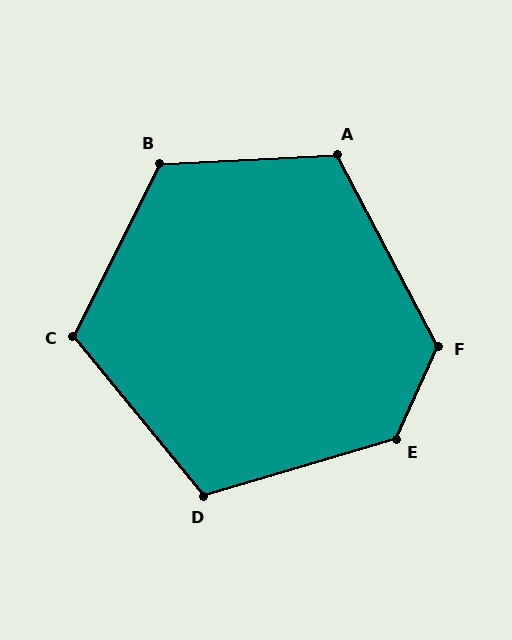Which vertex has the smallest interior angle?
D, at approximately 113 degrees.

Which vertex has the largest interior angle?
E, at approximately 131 degrees.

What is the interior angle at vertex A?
Approximately 115 degrees (obtuse).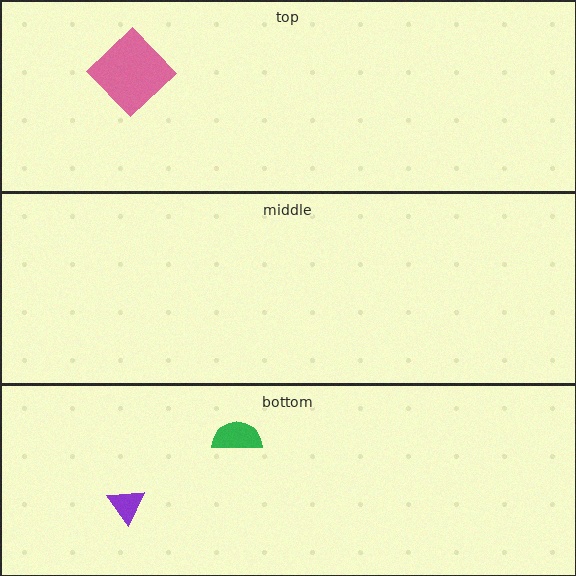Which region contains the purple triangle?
The bottom region.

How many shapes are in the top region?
1.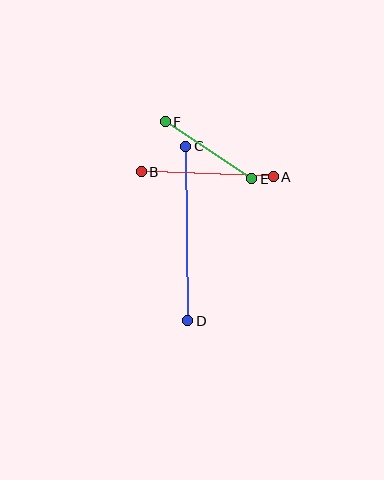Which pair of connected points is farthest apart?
Points C and D are farthest apart.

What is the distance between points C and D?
The distance is approximately 174 pixels.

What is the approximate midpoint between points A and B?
The midpoint is at approximately (207, 174) pixels.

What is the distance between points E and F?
The distance is approximately 104 pixels.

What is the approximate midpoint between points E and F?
The midpoint is at approximately (209, 150) pixels.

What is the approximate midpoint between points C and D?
The midpoint is at approximately (187, 233) pixels.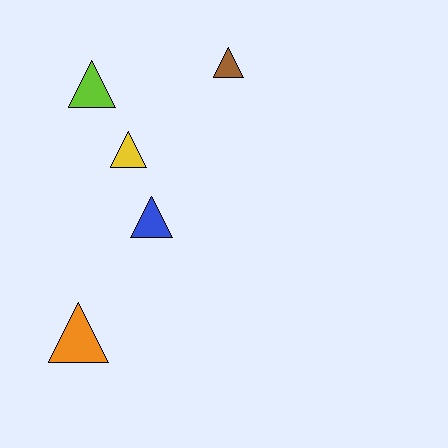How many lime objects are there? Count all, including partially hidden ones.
There is 1 lime object.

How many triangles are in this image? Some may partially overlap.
There are 5 triangles.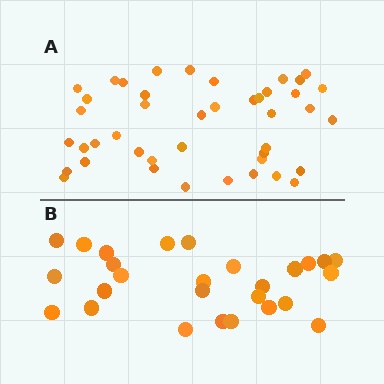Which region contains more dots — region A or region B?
Region A (the top region) has more dots.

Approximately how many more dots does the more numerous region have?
Region A has approximately 15 more dots than region B.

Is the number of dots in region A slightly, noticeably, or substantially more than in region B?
Region A has substantially more. The ratio is roughly 1.6 to 1.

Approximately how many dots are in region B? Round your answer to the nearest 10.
About 30 dots. (The exact count is 27, which rounds to 30.)